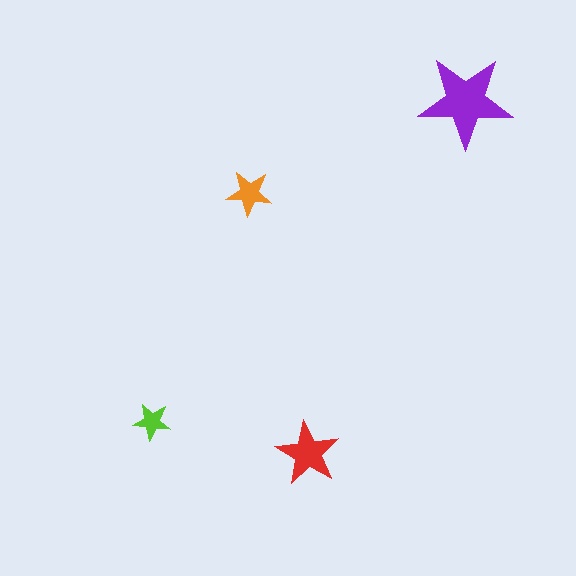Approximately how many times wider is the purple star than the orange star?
About 2 times wider.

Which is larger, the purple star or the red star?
The purple one.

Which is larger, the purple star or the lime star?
The purple one.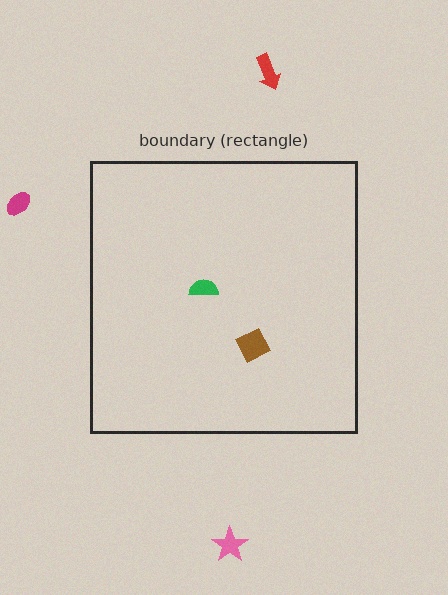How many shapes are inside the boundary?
2 inside, 3 outside.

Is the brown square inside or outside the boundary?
Inside.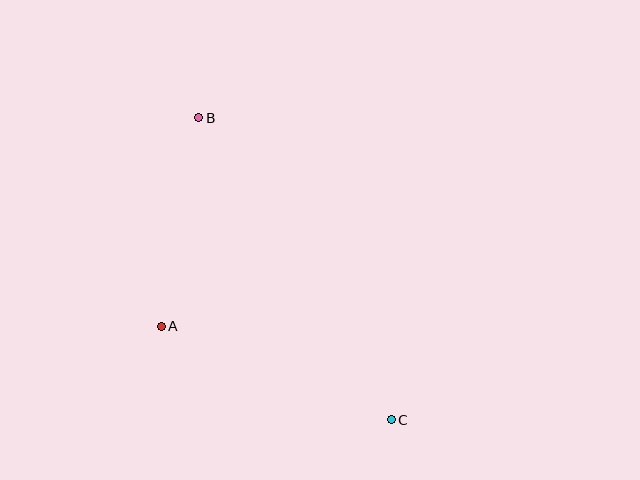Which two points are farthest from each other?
Points B and C are farthest from each other.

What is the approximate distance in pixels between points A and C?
The distance between A and C is approximately 249 pixels.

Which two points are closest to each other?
Points A and B are closest to each other.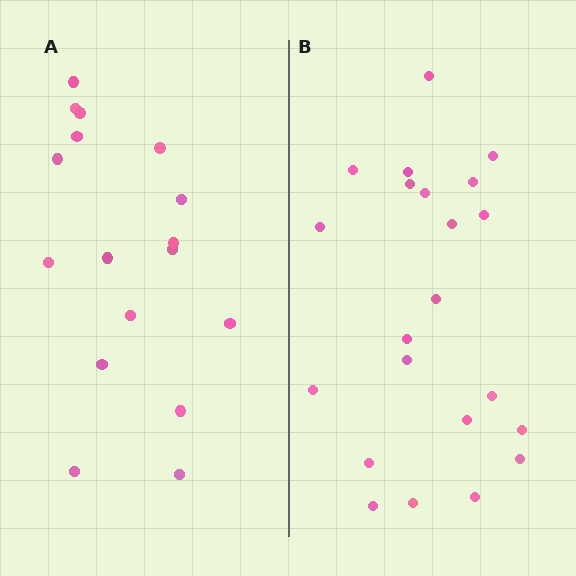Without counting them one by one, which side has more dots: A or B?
Region B (the right region) has more dots.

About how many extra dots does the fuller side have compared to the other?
Region B has about 5 more dots than region A.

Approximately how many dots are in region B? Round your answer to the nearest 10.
About 20 dots. (The exact count is 22, which rounds to 20.)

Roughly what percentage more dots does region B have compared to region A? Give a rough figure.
About 30% more.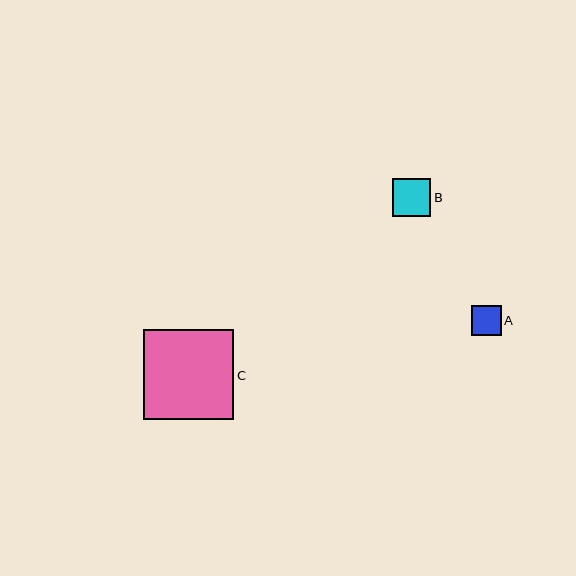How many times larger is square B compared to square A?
Square B is approximately 1.3 times the size of square A.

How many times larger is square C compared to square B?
Square C is approximately 2.4 times the size of square B.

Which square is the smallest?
Square A is the smallest with a size of approximately 30 pixels.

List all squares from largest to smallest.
From largest to smallest: C, B, A.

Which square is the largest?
Square C is the largest with a size of approximately 90 pixels.